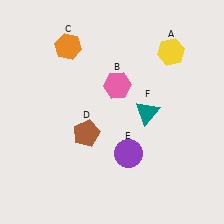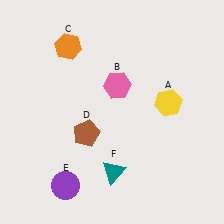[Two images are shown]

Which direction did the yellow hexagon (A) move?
The yellow hexagon (A) moved down.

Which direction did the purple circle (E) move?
The purple circle (E) moved left.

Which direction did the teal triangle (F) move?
The teal triangle (F) moved down.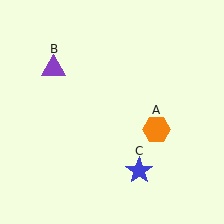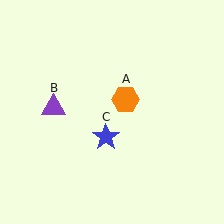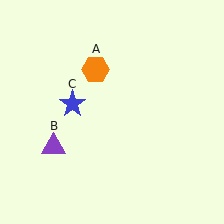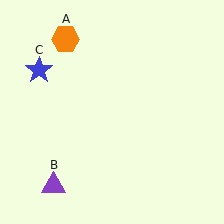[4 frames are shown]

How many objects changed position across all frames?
3 objects changed position: orange hexagon (object A), purple triangle (object B), blue star (object C).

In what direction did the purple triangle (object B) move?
The purple triangle (object B) moved down.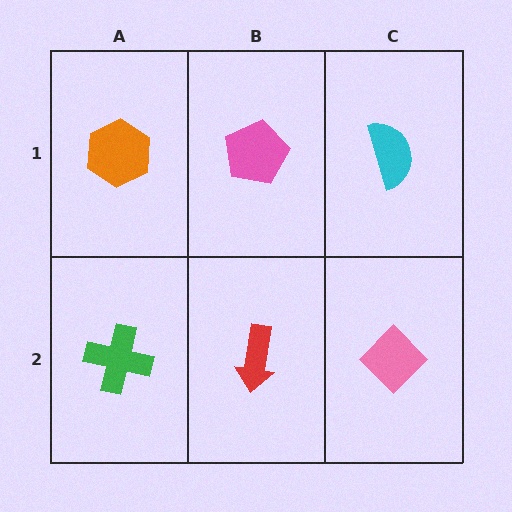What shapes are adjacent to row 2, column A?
An orange hexagon (row 1, column A), a red arrow (row 2, column B).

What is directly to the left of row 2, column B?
A green cross.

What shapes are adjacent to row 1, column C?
A pink diamond (row 2, column C), a pink pentagon (row 1, column B).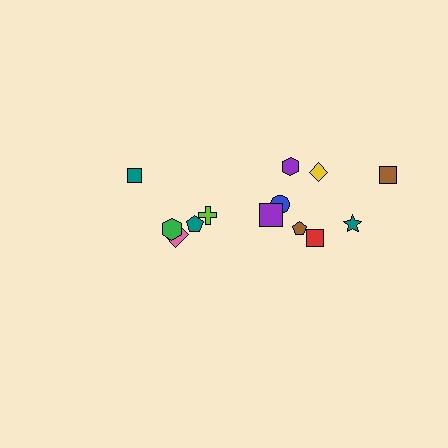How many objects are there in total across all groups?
There are 13 objects.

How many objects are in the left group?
There are 5 objects.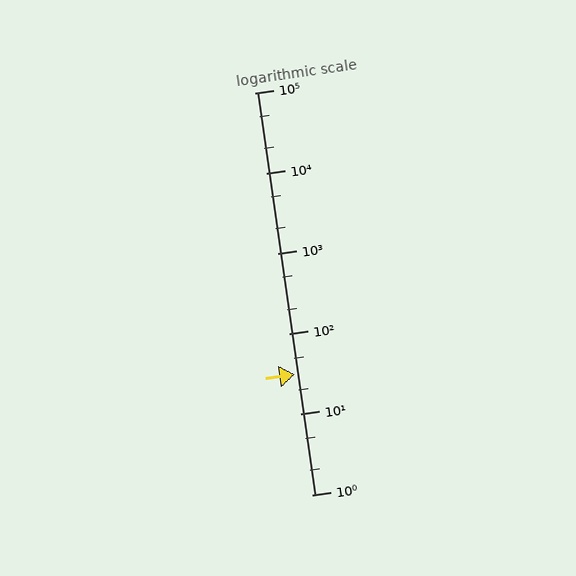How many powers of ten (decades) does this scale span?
The scale spans 5 decades, from 1 to 100000.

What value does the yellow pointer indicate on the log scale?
The pointer indicates approximately 31.